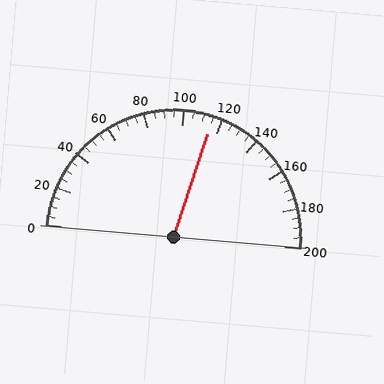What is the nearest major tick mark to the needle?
The nearest major tick mark is 120.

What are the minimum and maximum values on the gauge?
The gauge ranges from 0 to 200.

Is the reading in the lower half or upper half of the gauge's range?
The reading is in the upper half of the range (0 to 200).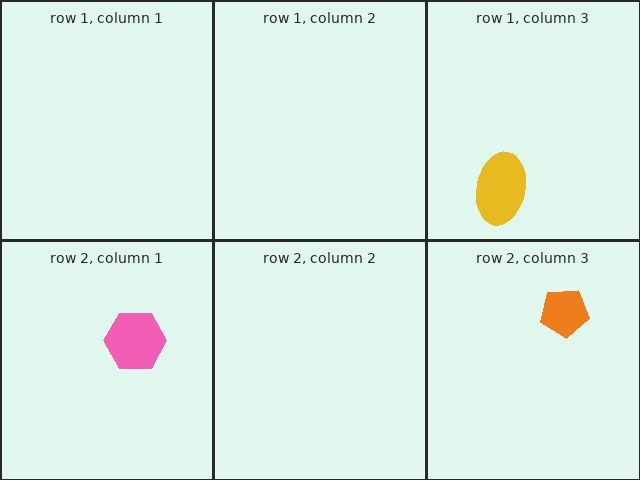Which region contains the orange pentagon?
The row 2, column 3 region.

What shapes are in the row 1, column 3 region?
The yellow ellipse.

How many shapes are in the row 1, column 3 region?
1.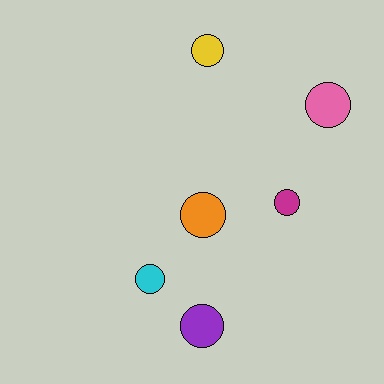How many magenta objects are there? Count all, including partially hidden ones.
There is 1 magenta object.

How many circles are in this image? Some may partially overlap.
There are 6 circles.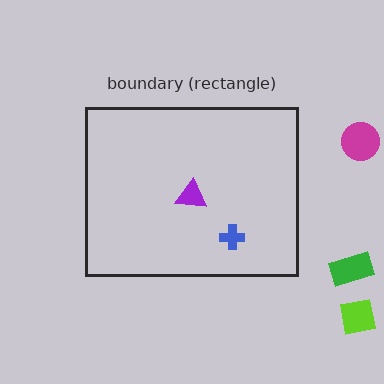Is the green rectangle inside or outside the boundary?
Outside.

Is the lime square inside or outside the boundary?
Outside.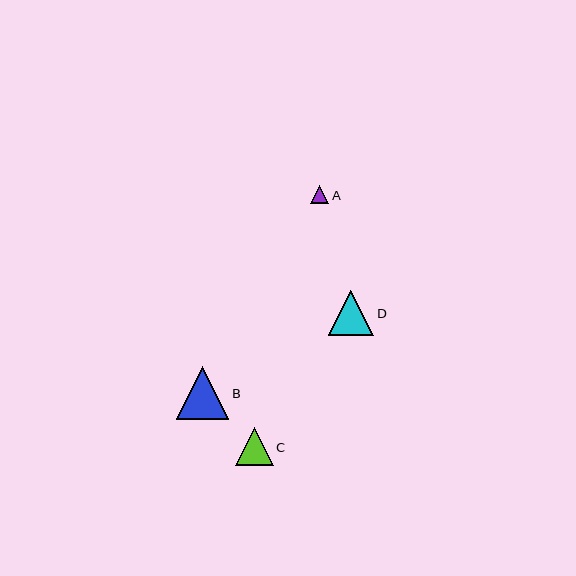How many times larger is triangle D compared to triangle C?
Triangle D is approximately 1.2 times the size of triangle C.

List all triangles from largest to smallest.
From largest to smallest: B, D, C, A.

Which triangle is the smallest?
Triangle A is the smallest with a size of approximately 18 pixels.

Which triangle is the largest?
Triangle B is the largest with a size of approximately 52 pixels.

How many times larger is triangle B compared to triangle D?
Triangle B is approximately 1.2 times the size of triangle D.